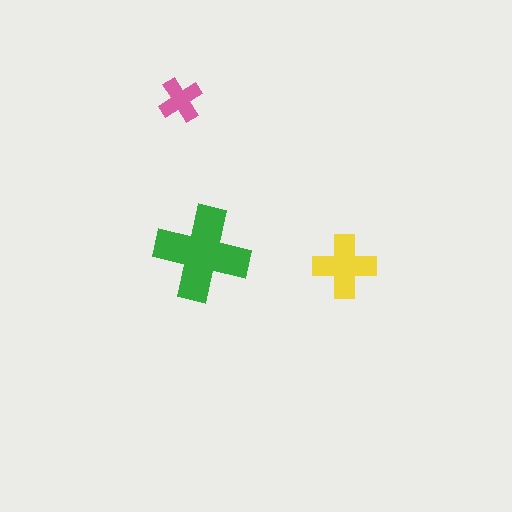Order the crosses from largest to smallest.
the green one, the yellow one, the pink one.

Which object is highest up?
The pink cross is topmost.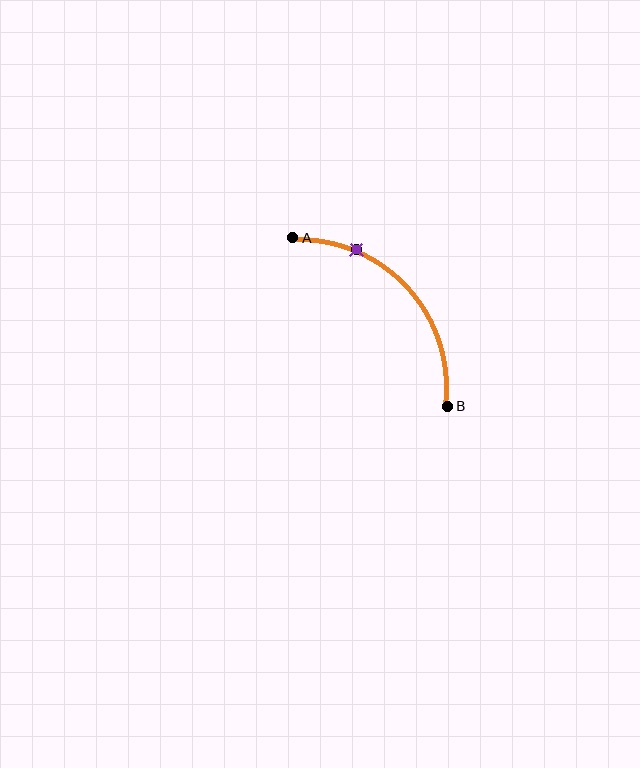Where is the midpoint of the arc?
The arc midpoint is the point on the curve farthest from the straight line joining A and B. It sits above and to the right of that line.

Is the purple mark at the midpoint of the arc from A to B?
No. The purple mark lies on the arc but is closer to endpoint A. The arc midpoint would be at the point on the curve equidistant along the arc from both A and B.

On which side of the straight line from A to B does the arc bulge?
The arc bulges above and to the right of the straight line connecting A and B.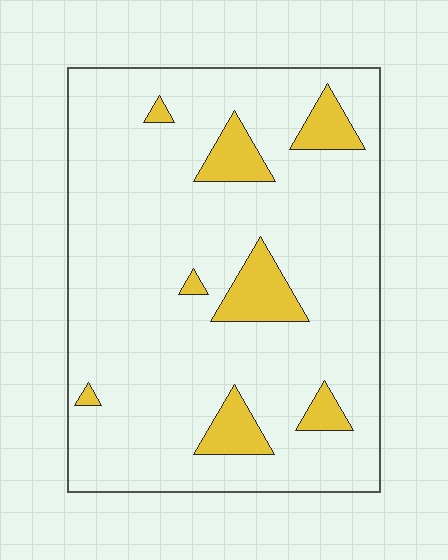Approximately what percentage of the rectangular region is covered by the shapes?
Approximately 10%.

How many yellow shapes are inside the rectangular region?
8.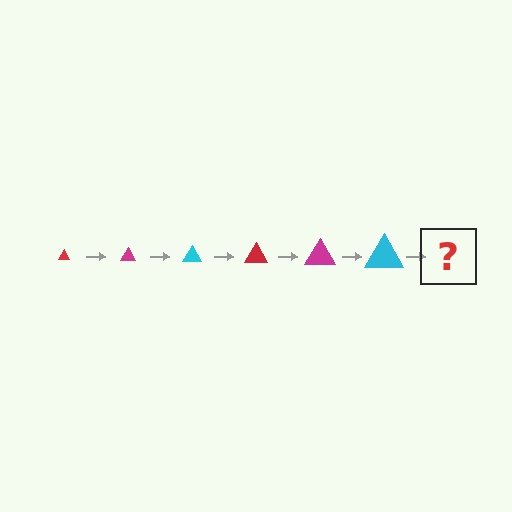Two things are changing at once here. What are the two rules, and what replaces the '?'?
The two rules are that the triangle grows larger each step and the color cycles through red, magenta, and cyan. The '?' should be a red triangle, larger than the previous one.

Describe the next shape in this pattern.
It should be a red triangle, larger than the previous one.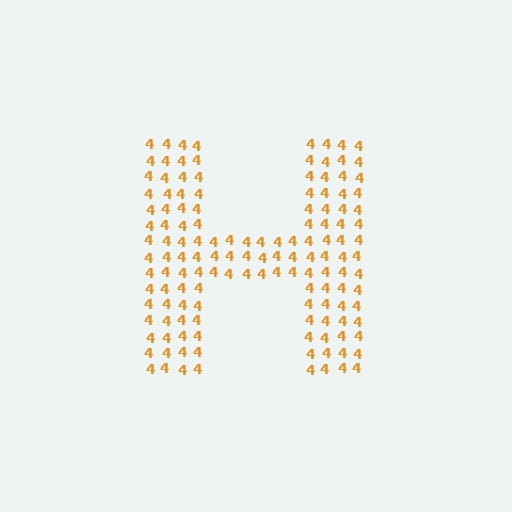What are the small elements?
The small elements are digit 4's.